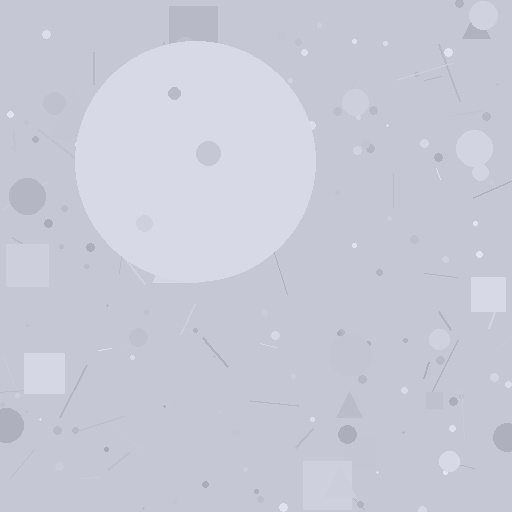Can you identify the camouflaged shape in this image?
The camouflaged shape is a circle.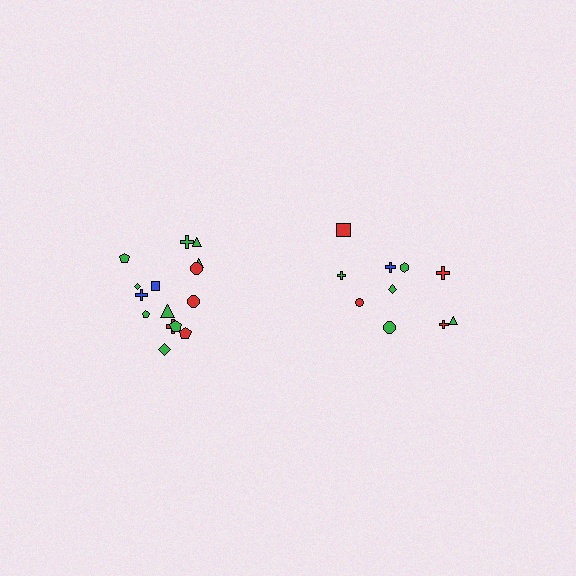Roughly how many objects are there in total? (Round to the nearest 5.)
Roughly 25 objects in total.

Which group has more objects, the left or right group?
The left group.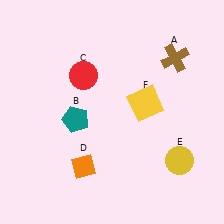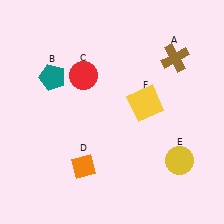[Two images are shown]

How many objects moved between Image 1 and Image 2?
1 object moved between the two images.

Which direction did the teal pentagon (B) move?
The teal pentagon (B) moved up.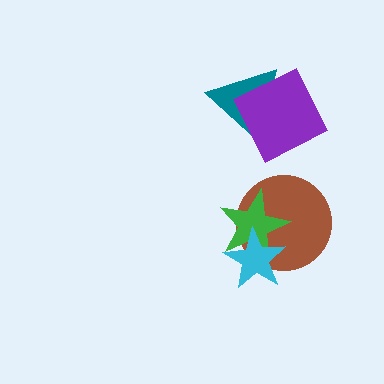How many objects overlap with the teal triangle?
1 object overlaps with the teal triangle.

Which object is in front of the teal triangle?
The purple diamond is in front of the teal triangle.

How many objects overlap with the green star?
2 objects overlap with the green star.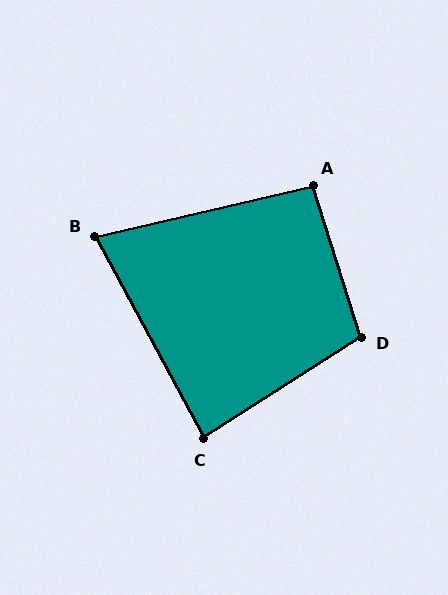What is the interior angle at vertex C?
Approximately 86 degrees (approximately right).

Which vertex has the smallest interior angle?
B, at approximately 75 degrees.